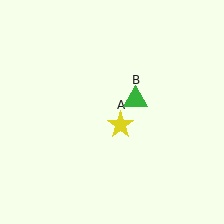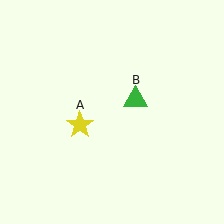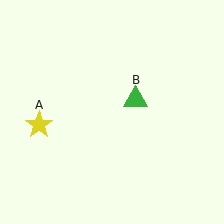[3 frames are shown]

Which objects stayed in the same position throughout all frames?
Green triangle (object B) remained stationary.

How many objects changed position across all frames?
1 object changed position: yellow star (object A).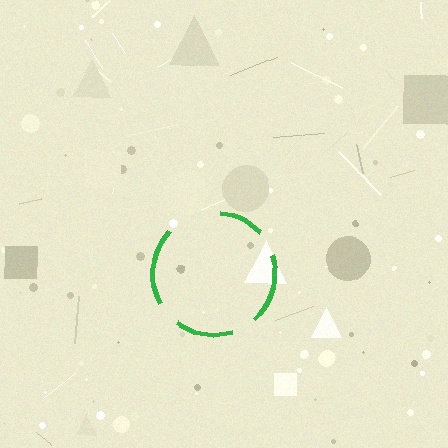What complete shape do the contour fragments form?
The contour fragments form a circle.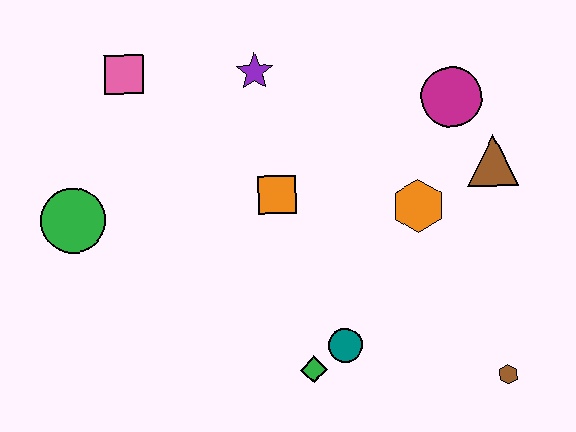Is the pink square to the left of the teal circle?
Yes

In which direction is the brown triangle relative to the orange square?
The brown triangle is to the right of the orange square.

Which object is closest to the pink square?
The purple star is closest to the pink square.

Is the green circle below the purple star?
Yes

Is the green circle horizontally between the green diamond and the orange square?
No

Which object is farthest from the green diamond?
The pink square is farthest from the green diamond.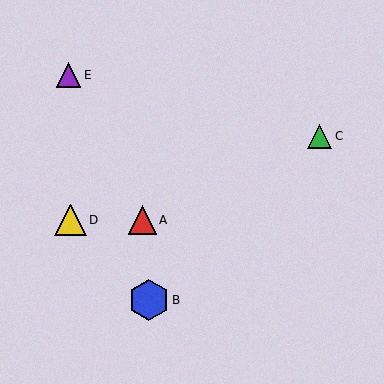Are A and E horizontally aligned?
No, A is at y≈220 and E is at y≈75.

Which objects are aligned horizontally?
Objects A, D are aligned horizontally.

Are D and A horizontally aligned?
Yes, both are at y≈220.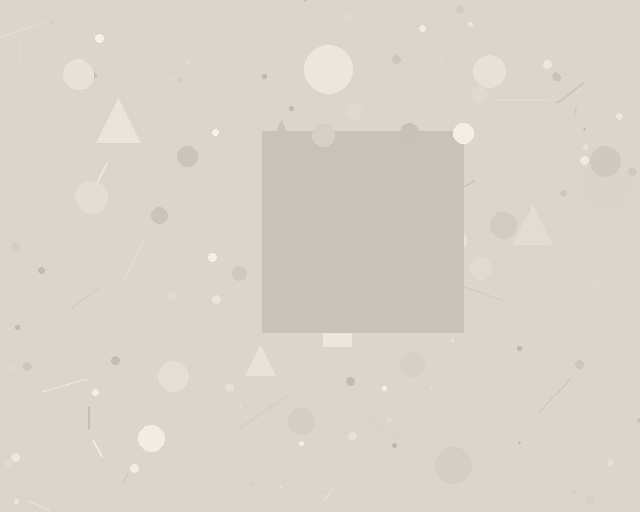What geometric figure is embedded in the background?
A square is embedded in the background.